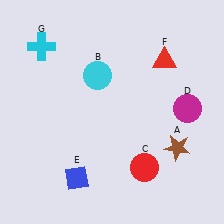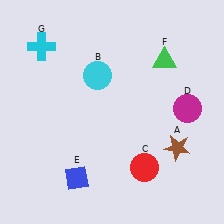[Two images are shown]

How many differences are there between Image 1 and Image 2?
There is 1 difference between the two images.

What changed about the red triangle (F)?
In Image 1, F is red. In Image 2, it changed to green.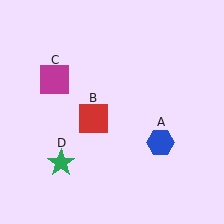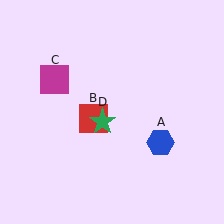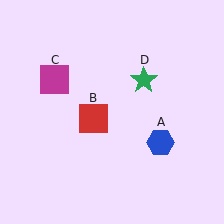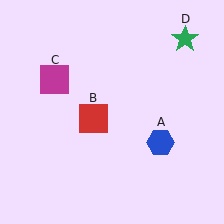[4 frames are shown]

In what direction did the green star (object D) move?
The green star (object D) moved up and to the right.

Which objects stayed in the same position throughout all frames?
Blue hexagon (object A) and red square (object B) and magenta square (object C) remained stationary.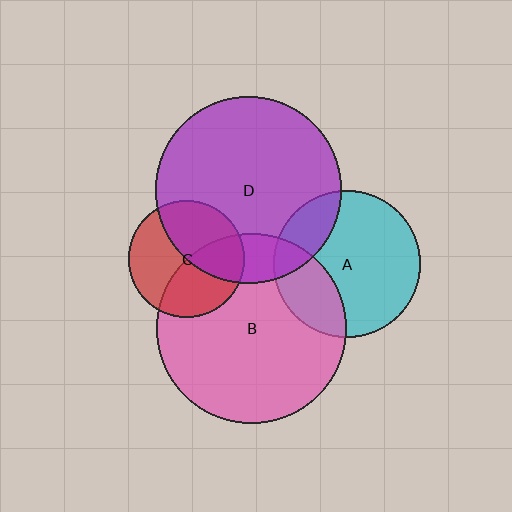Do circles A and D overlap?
Yes.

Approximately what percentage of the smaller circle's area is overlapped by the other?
Approximately 20%.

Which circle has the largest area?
Circle B (pink).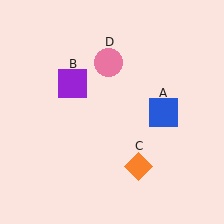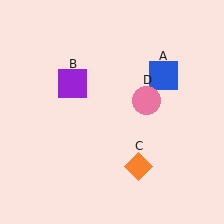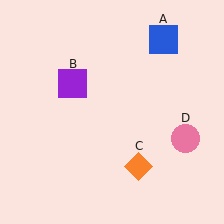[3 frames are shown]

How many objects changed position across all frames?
2 objects changed position: blue square (object A), pink circle (object D).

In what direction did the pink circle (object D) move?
The pink circle (object D) moved down and to the right.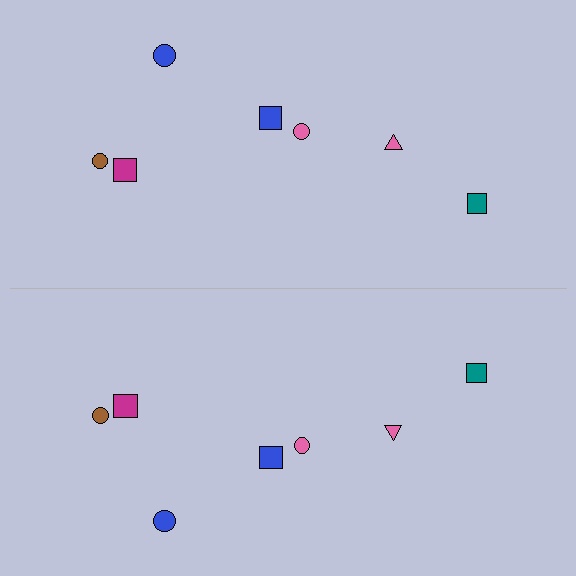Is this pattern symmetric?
Yes, this pattern has bilateral (reflection) symmetry.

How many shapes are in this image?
There are 14 shapes in this image.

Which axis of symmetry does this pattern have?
The pattern has a horizontal axis of symmetry running through the center of the image.